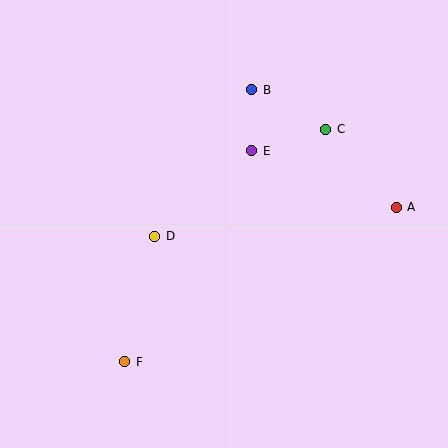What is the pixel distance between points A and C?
The distance between A and C is 105 pixels.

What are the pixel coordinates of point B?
Point B is at (252, 90).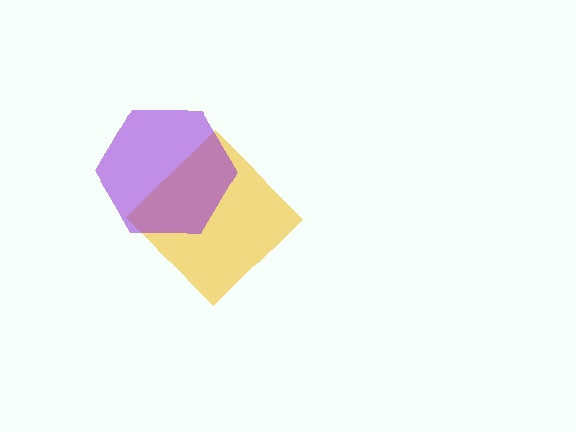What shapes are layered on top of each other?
The layered shapes are: a yellow diamond, a purple hexagon.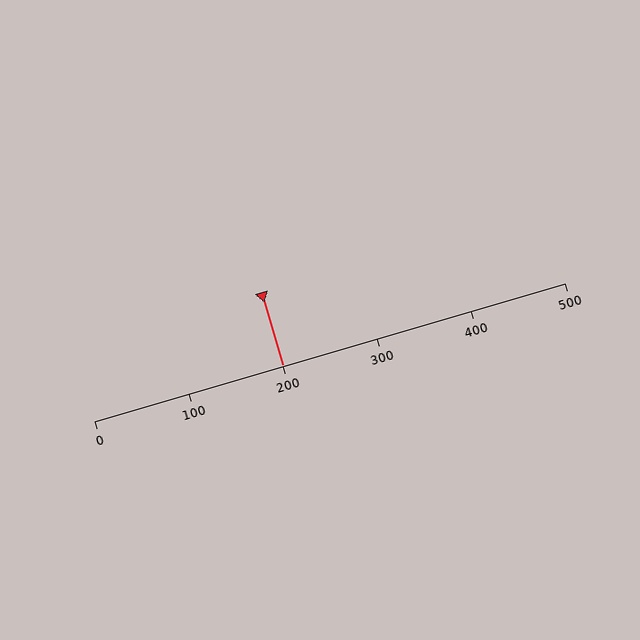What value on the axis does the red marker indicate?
The marker indicates approximately 200.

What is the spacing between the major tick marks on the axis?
The major ticks are spaced 100 apart.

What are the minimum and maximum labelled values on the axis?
The axis runs from 0 to 500.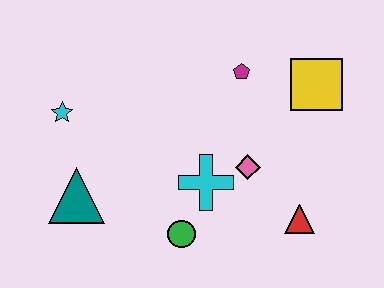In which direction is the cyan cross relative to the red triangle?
The cyan cross is to the left of the red triangle.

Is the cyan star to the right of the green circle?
No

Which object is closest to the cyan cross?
The pink diamond is closest to the cyan cross.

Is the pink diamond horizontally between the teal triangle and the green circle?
No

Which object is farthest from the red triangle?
The cyan star is farthest from the red triangle.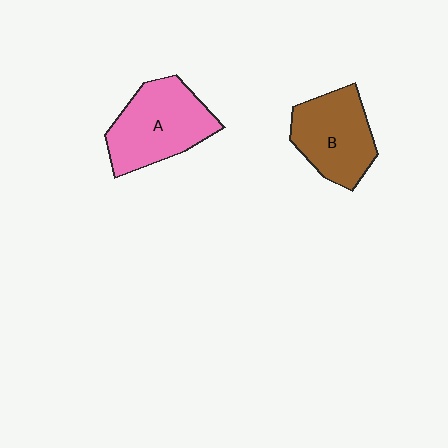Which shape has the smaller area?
Shape B (brown).